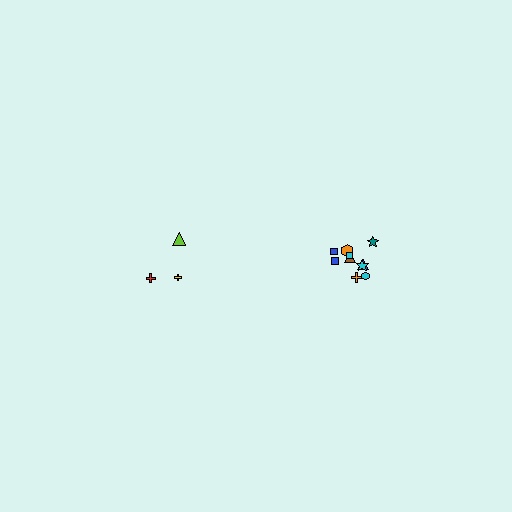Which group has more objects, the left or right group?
The right group.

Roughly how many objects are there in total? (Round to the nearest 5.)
Roughly 15 objects in total.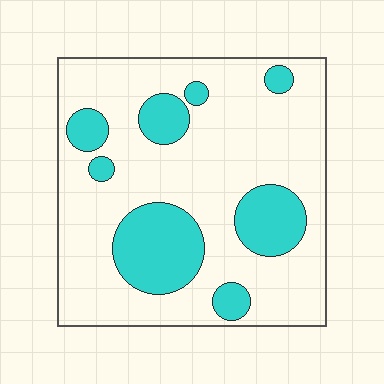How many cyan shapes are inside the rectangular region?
8.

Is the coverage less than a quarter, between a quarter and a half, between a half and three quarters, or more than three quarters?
Less than a quarter.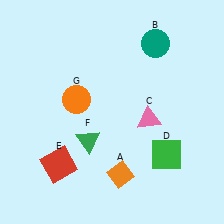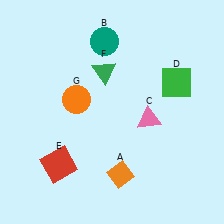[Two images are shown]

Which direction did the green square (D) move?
The green square (D) moved up.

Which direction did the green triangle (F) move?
The green triangle (F) moved up.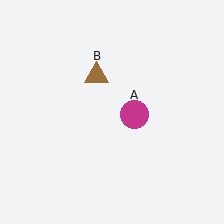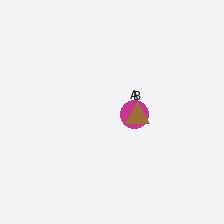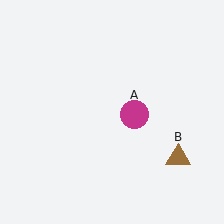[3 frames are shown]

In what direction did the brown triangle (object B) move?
The brown triangle (object B) moved down and to the right.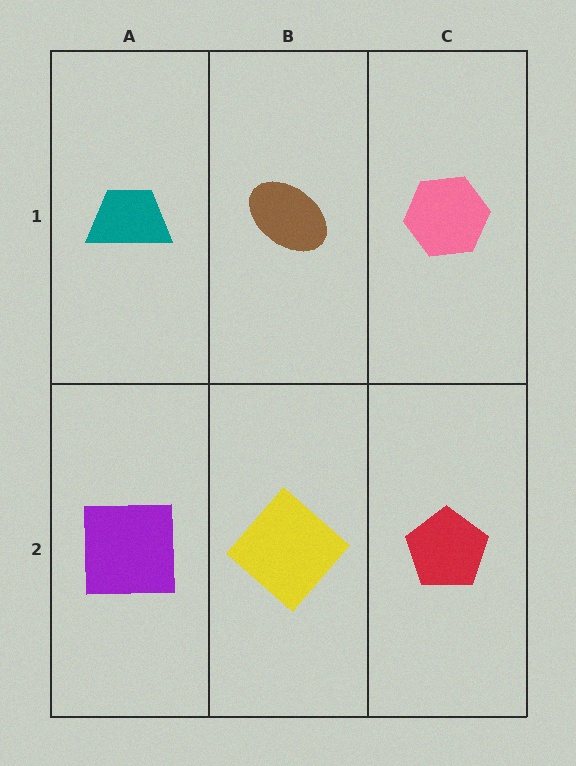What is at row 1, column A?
A teal trapezoid.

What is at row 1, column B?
A brown ellipse.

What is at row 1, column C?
A pink hexagon.